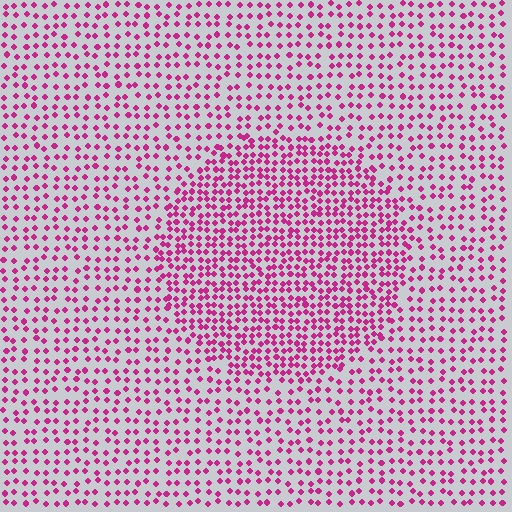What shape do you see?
I see a circle.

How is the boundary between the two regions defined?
The boundary is defined by a change in element density (approximately 1.8x ratio). All elements are the same color, size, and shape.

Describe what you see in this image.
The image contains small magenta elements arranged at two different densities. A circle-shaped region is visible where the elements are more densely packed than the surrounding area.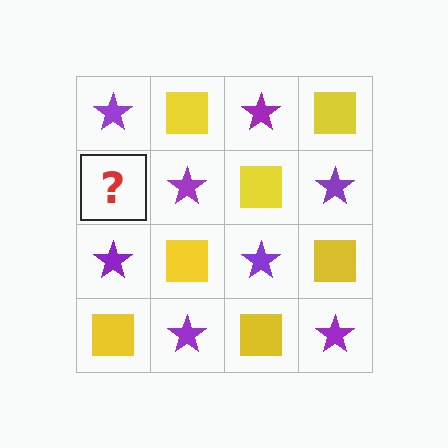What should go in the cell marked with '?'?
The missing cell should contain a yellow square.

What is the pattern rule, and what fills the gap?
The rule is that it alternates purple star and yellow square in a checkerboard pattern. The gap should be filled with a yellow square.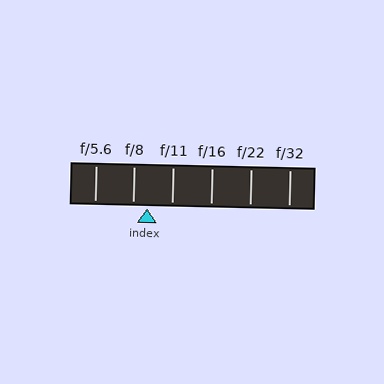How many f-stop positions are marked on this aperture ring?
There are 6 f-stop positions marked.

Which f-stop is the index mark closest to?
The index mark is closest to f/8.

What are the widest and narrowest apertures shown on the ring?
The widest aperture shown is f/5.6 and the narrowest is f/32.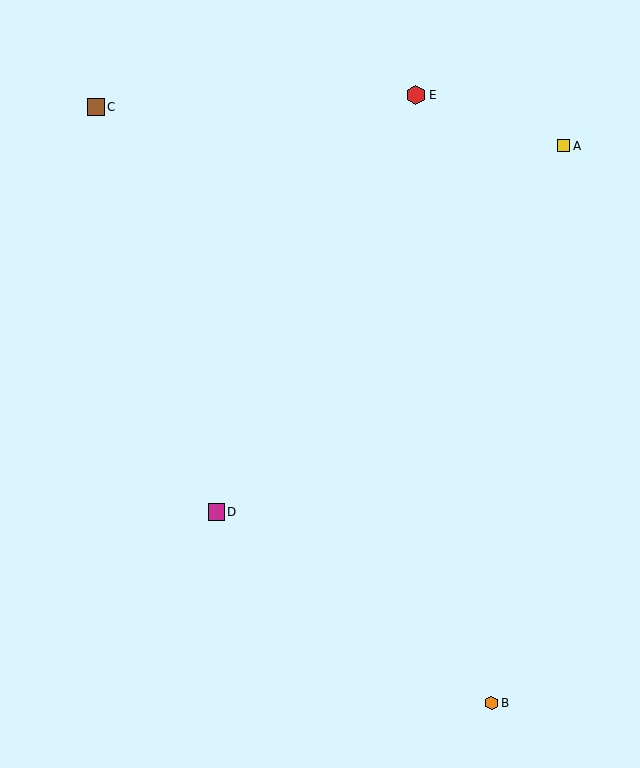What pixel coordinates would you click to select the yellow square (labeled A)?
Click at (564, 146) to select the yellow square A.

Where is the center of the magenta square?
The center of the magenta square is at (216, 512).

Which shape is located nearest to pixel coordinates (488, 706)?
The orange hexagon (labeled B) at (492, 703) is nearest to that location.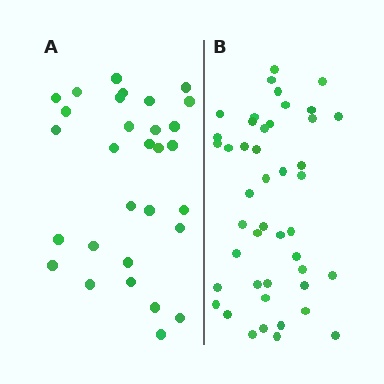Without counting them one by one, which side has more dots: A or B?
Region B (the right region) has more dots.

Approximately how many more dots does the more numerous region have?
Region B has approximately 15 more dots than region A.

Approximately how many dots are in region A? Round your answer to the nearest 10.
About 30 dots.